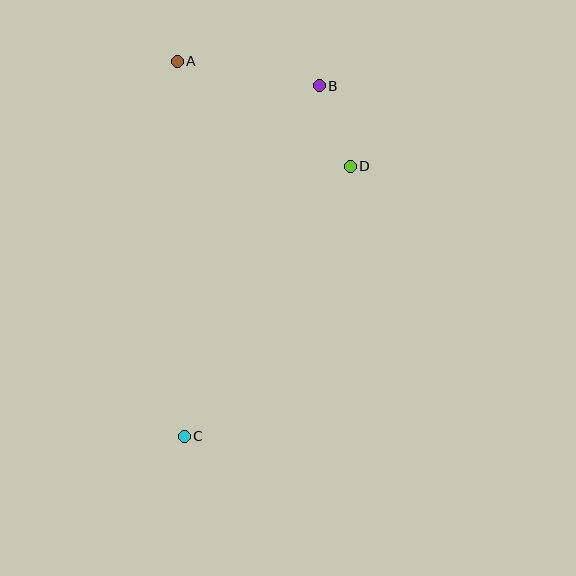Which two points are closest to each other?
Points B and D are closest to each other.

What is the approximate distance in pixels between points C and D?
The distance between C and D is approximately 317 pixels.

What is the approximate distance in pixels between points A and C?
The distance between A and C is approximately 375 pixels.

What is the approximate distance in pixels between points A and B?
The distance between A and B is approximately 144 pixels.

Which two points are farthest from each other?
Points B and C are farthest from each other.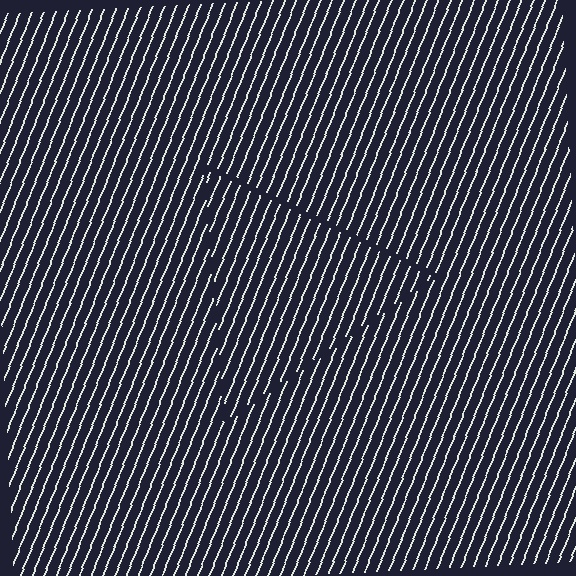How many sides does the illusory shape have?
3 sides — the line-ends trace a triangle.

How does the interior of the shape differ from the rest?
The interior of the shape contains the same grating, shifted by half a period — the contour is defined by the phase discontinuity where line-ends from the inner and outer gratings abut.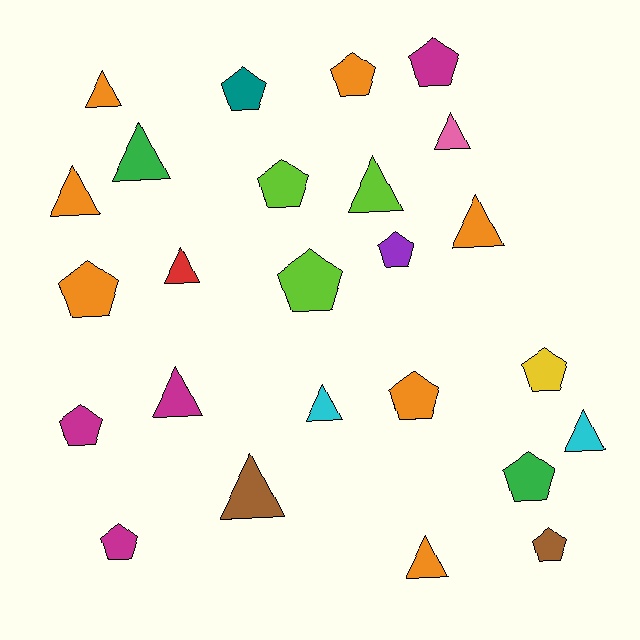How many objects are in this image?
There are 25 objects.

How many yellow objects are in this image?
There is 1 yellow object.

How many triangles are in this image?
There are 12 triangles.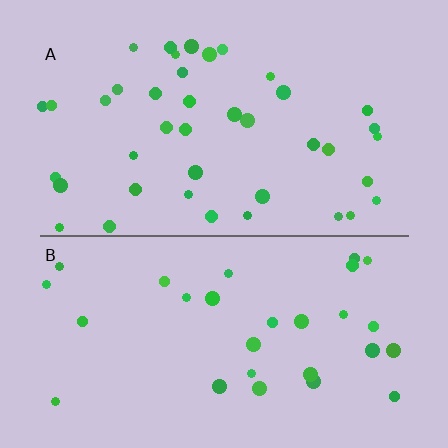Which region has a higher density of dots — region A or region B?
A (the top).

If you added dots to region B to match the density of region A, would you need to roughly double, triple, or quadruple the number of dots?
Approximately double.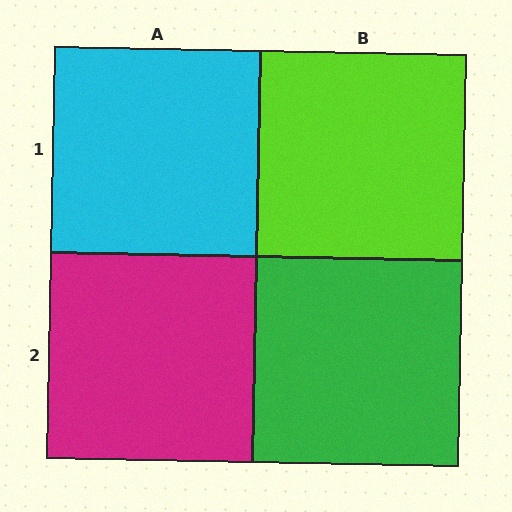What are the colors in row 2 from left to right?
Magenta, green.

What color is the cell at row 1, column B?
Lime.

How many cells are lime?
1 cell is lime.